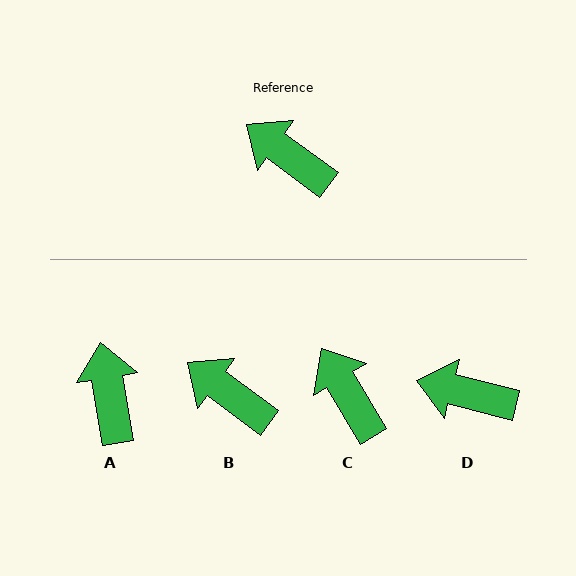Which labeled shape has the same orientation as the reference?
B.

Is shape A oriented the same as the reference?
No, it is off by about 44 degrees.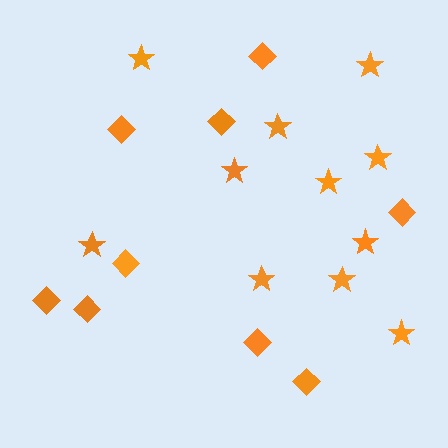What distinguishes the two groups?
There are 2 groups: one group of stars (11) and one group of diamonds (9).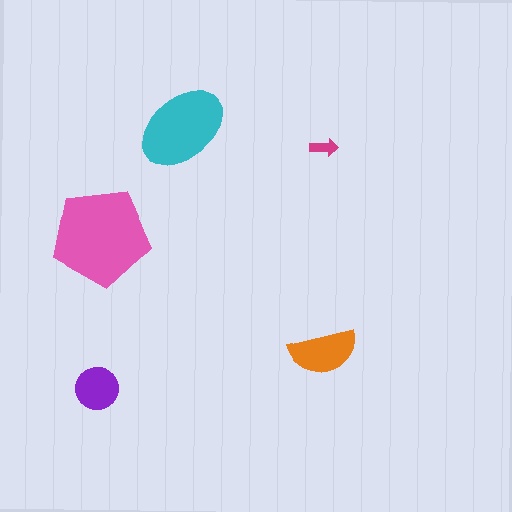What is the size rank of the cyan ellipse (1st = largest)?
2nd.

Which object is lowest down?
The purple circle is bottommost.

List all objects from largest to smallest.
The pink pentagon, the cyan ellipse, the orange semicircle, the purple circle, the magenta arrow.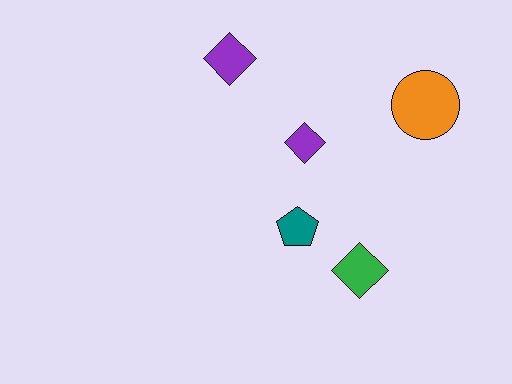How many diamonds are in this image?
There are 3 diamonds.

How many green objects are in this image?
There is 1 green object.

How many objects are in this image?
There are 5 objects.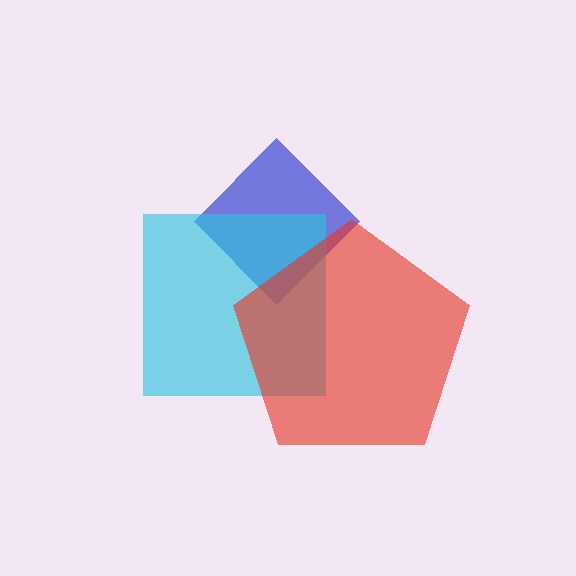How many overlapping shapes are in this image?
There are 3 overlapping shapes in the image.